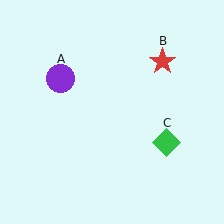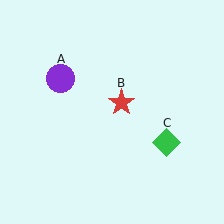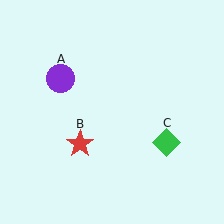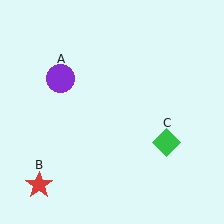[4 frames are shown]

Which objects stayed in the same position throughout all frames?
Purple circle (object A) and green diamond (object C) remained stationary.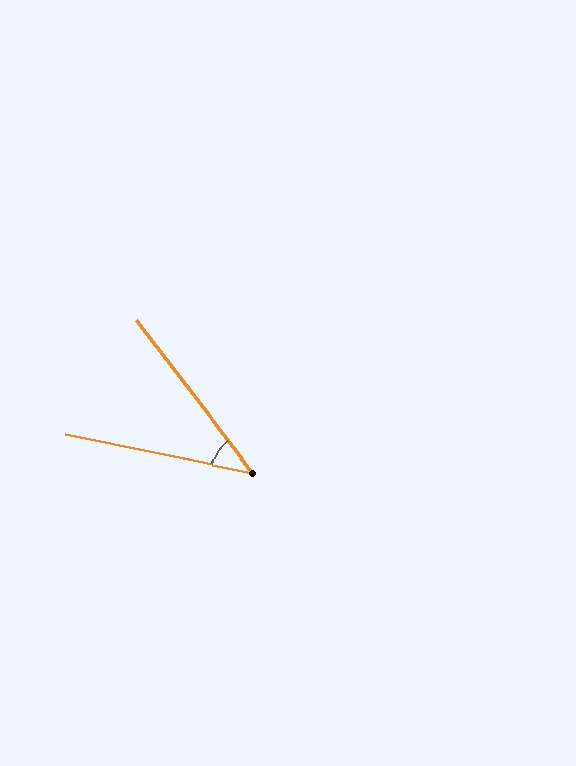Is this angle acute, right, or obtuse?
It is acute.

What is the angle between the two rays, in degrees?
Approximately 41 degrees.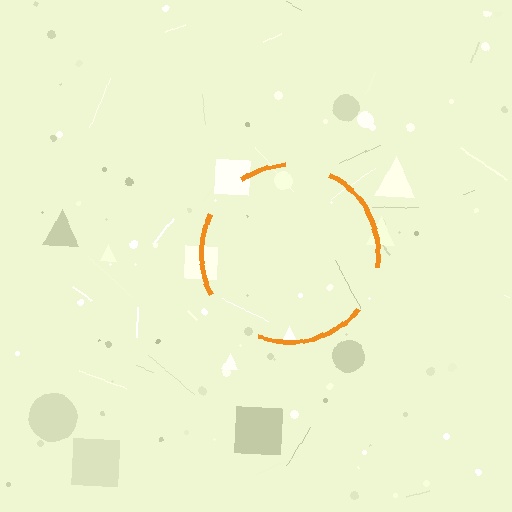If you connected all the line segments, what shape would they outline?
They would outline a circle.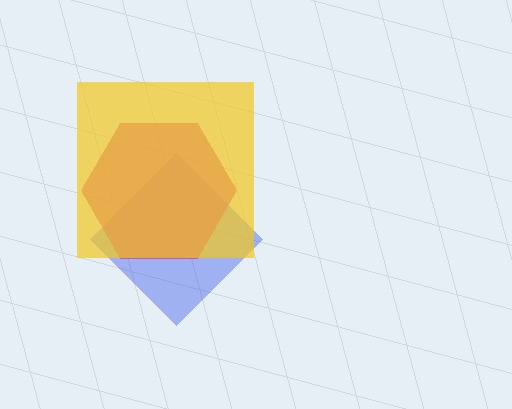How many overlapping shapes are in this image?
There are 3 overlapping shapes in the image.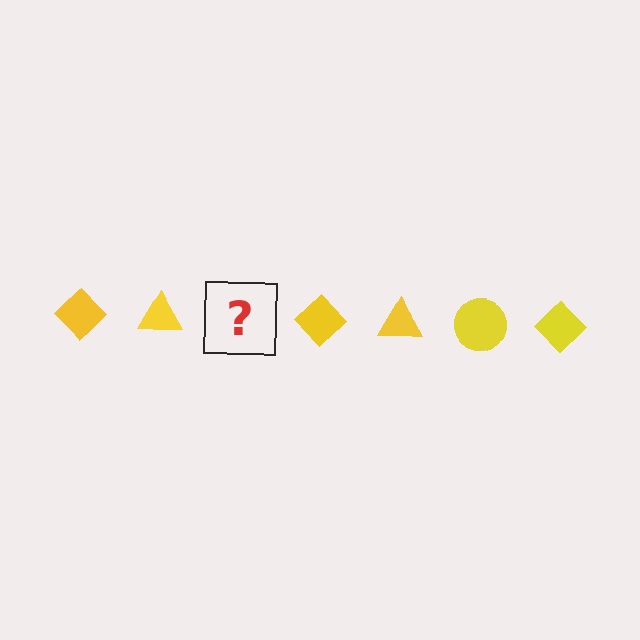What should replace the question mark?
The question mark should be replaced with a yellow circle.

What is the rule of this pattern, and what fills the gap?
The rule is that the pattern cycles through diamond, triangle, circle shapes in yellow. The gap should be filled with a yellow circle.